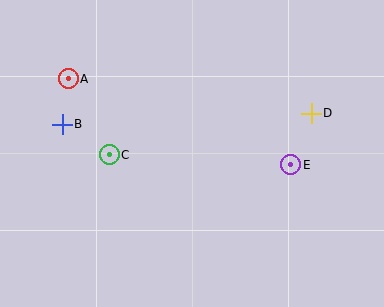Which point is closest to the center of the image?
Point C at (109, 155) is closest to the center.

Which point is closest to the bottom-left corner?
Point C is closest to the bottom-left corner.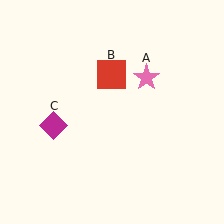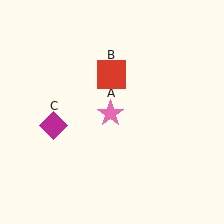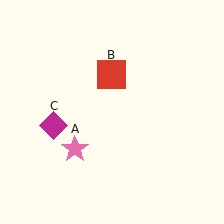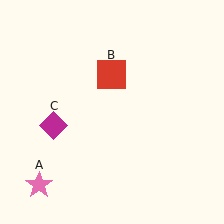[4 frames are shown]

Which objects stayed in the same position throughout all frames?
Red square (object B) and magenta diamond (object C) remained stationary.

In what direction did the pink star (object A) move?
The pink star (object A) moved down and to the left.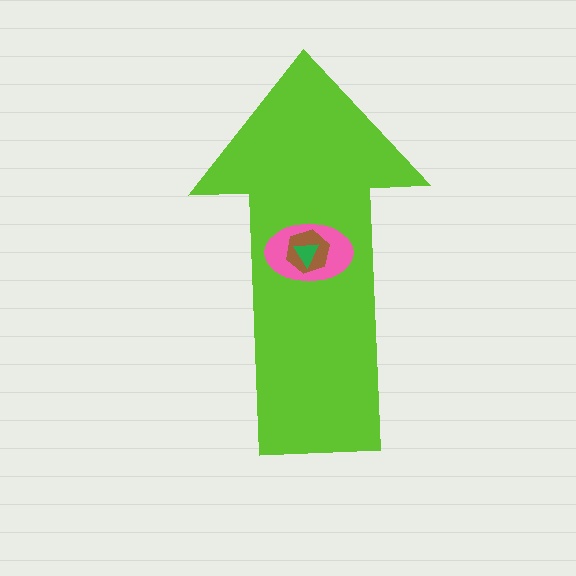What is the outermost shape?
The lime arrow.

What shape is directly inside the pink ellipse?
The brown hexagon.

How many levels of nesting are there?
4.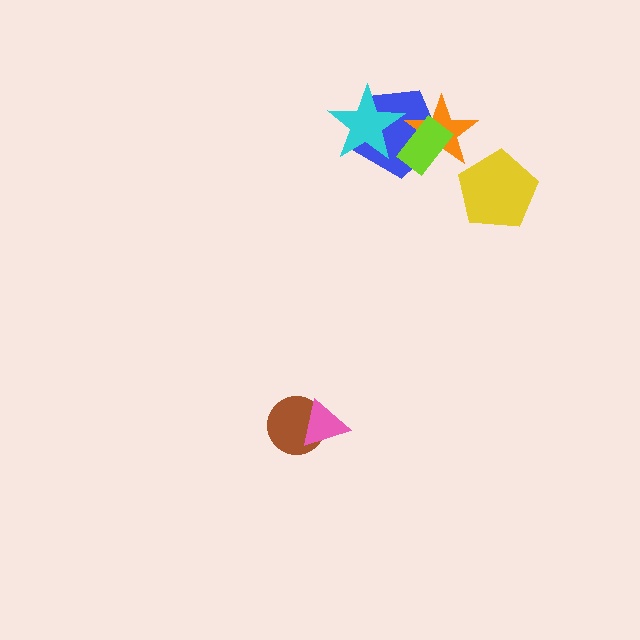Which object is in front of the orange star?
The lime rectangle is in front of the orange star.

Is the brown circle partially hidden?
Yes, it is partially covered by another shape.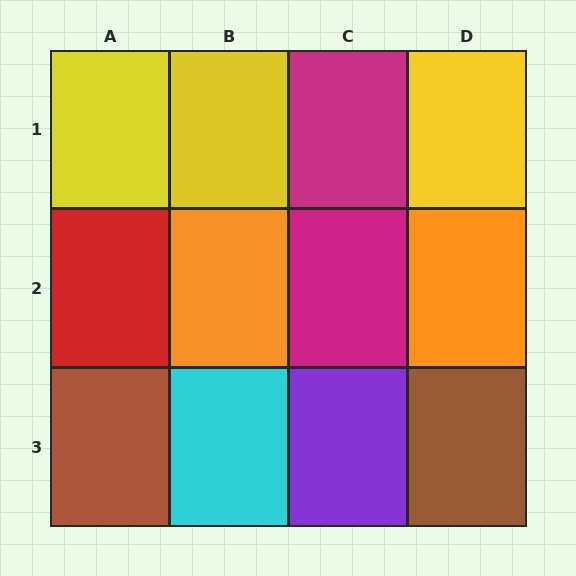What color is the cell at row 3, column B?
Cyan.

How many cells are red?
1 cell is red.